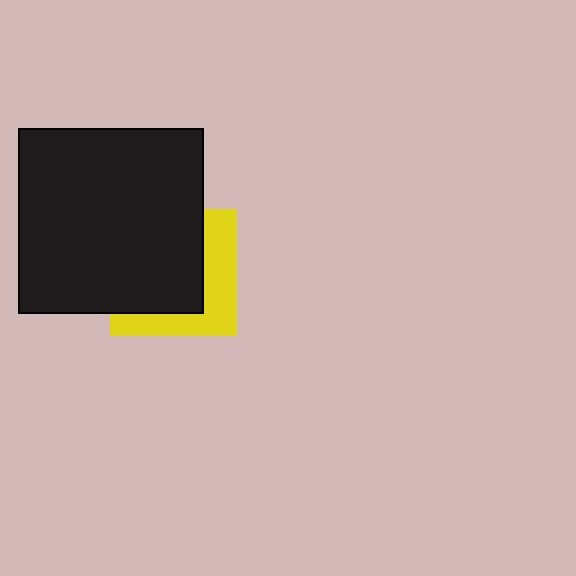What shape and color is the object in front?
The object in front is a black square.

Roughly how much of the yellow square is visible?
A small part of it is visible (roughly 39%).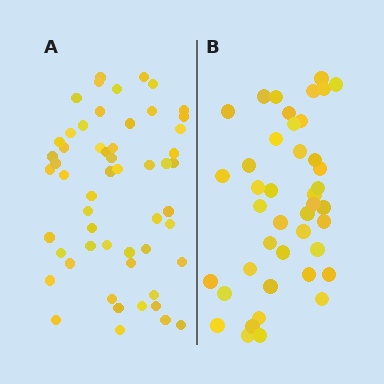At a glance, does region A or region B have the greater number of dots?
Region A (the left region) has more dots.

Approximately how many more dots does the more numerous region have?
Region A has approximately 15 more dots than region B.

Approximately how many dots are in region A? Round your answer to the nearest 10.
About 60 dots. (The exact count is 55, which rounds to 60.)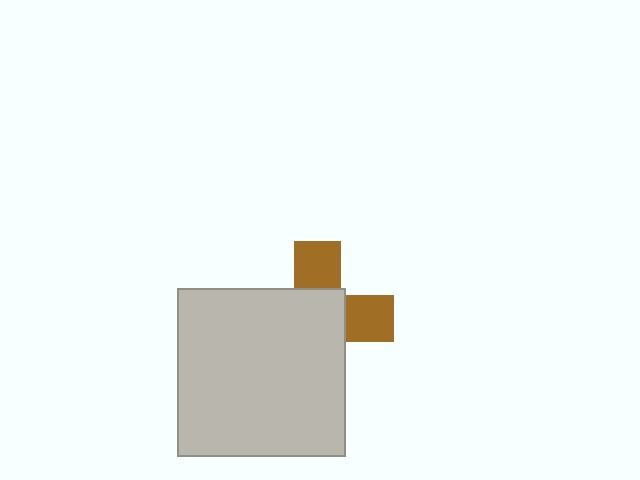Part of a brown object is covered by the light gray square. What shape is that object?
It is a cross.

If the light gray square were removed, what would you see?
You would see the complete brown cross.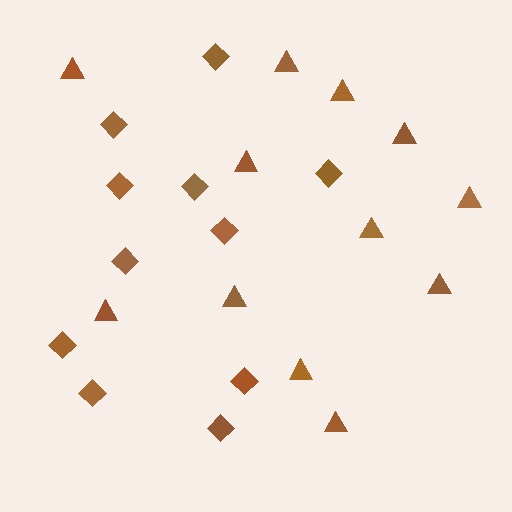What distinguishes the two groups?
There are 2 groups: one group of diamonds (11) and one group of triangles (12).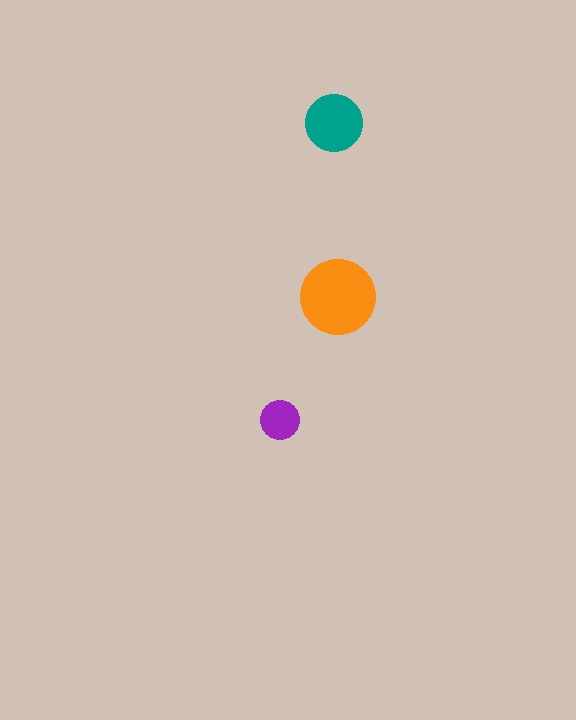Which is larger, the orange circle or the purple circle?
The orange one.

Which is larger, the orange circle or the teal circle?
The orange one.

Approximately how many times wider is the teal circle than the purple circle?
About 1.5 times wider.